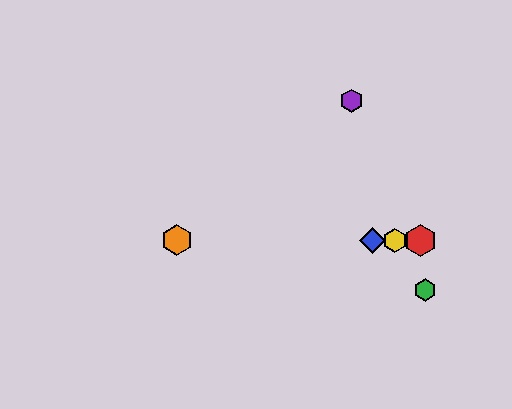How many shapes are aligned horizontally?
4 shapes (the red hexagon, the blue diamond, the yellow hexagon, the orange hexagon) are aligned horizontally.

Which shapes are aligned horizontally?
The red hexagon, the blue diamond, the yellow hexagon, the orange hexagon are aligned horizontally.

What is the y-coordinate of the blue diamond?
The blue diamond is at y≈240.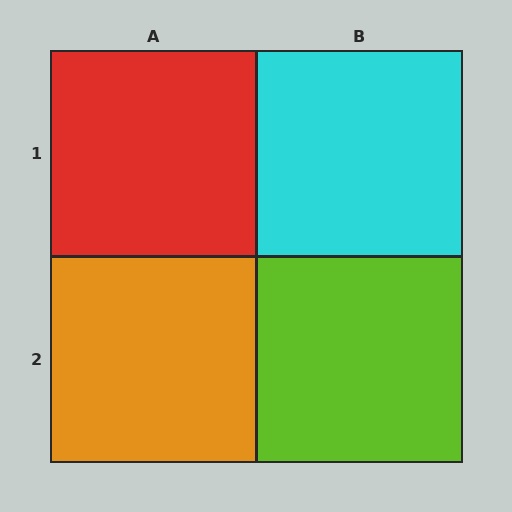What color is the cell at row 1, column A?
Red.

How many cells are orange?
1 cell is orange.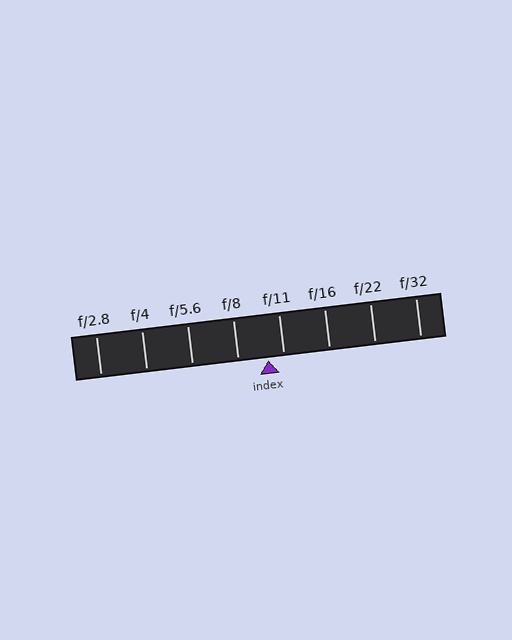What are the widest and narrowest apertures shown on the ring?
The widest aperture shown is f/2.8 and the narrowest is f/32.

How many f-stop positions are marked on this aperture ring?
There are 8 f-stop positions marked.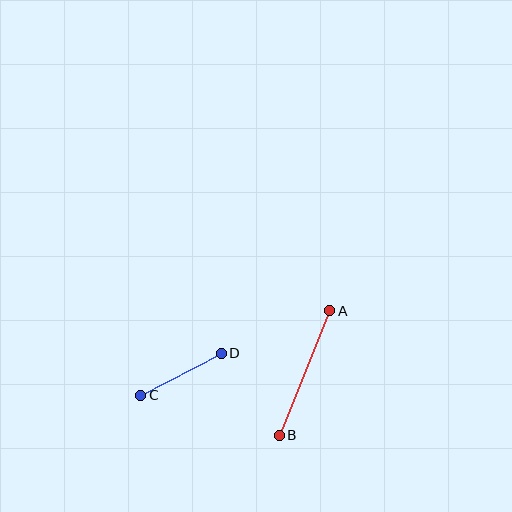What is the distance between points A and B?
The distance is approximately 134 pixels.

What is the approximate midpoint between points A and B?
The midpoint is at approximately (304, 373) pixels.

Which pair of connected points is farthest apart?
Points A and B are farthest apart.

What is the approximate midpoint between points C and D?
The midpoint is at approximately (181, 374) pixels.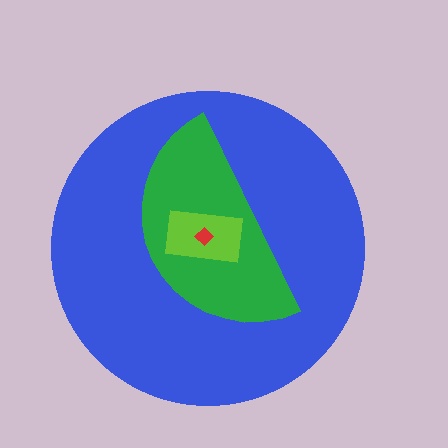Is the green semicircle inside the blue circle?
Yes.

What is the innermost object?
The red diamond.